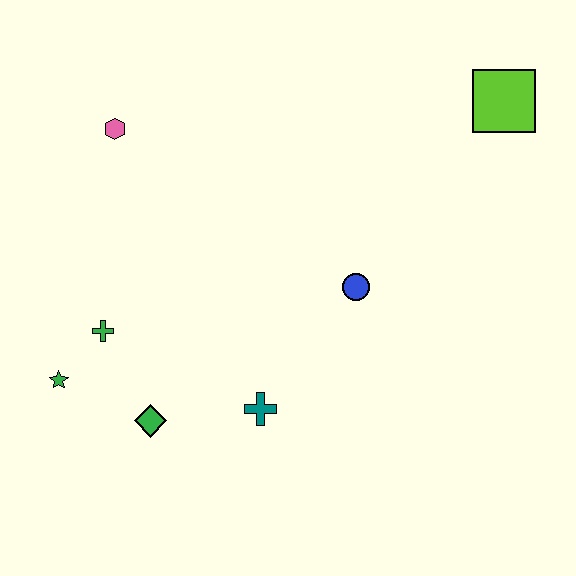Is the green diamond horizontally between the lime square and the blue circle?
No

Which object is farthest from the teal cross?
The lime square is farthest from the teal cross.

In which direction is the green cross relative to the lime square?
The green cross is to the left of the lime square.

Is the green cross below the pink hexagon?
Yes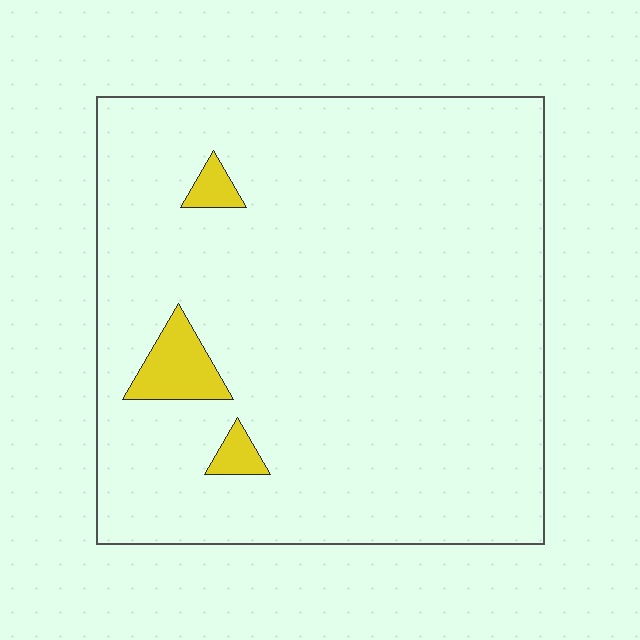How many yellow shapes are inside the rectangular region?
3.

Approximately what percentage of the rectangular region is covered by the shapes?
Approximately 5%.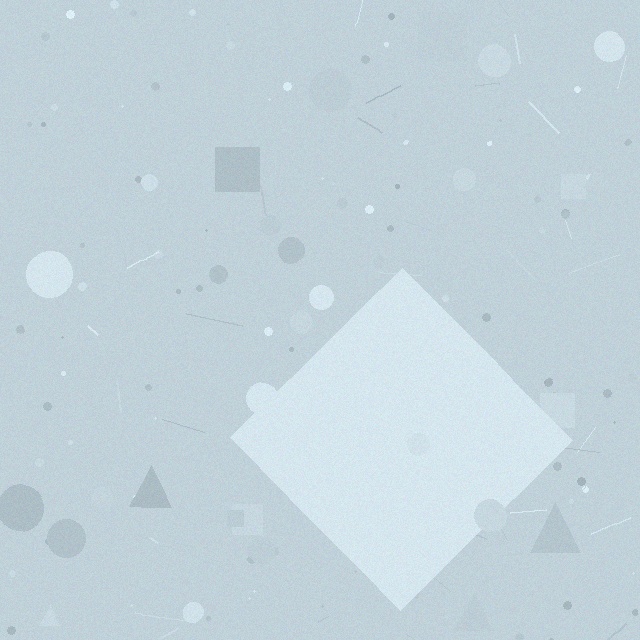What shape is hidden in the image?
A diamond is hidden in the image.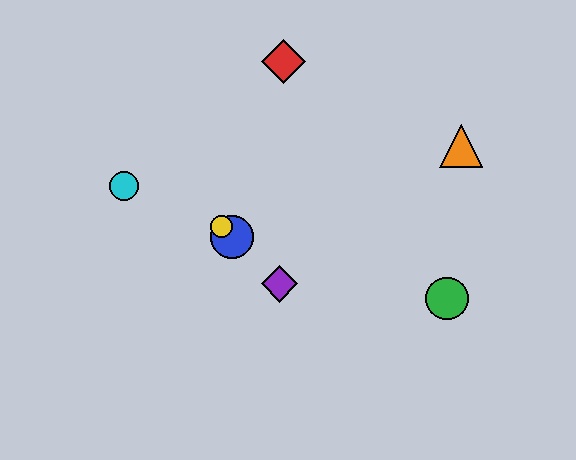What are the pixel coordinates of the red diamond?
The red diamond is at (283, 62).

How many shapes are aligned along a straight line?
3 shapes (the blue circle, the yellow circle, the purple diamond) are aligned along a straight line.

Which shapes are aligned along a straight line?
The blue circle, the yellow circle, the purple diamond are aligned along a straight line.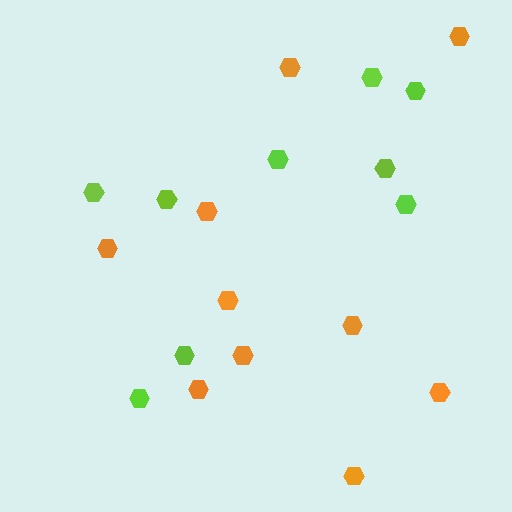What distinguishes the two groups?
There are 2 groups: one group of orange hexagons (10) and one group of lime hexagons (9).